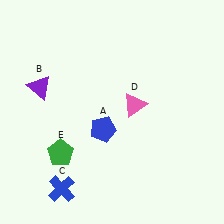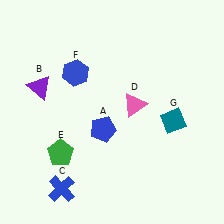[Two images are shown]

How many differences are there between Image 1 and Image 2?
There are 2 differences between the two images.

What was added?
A blue hexagon (F), a teal diamond (G) were added in Image 2.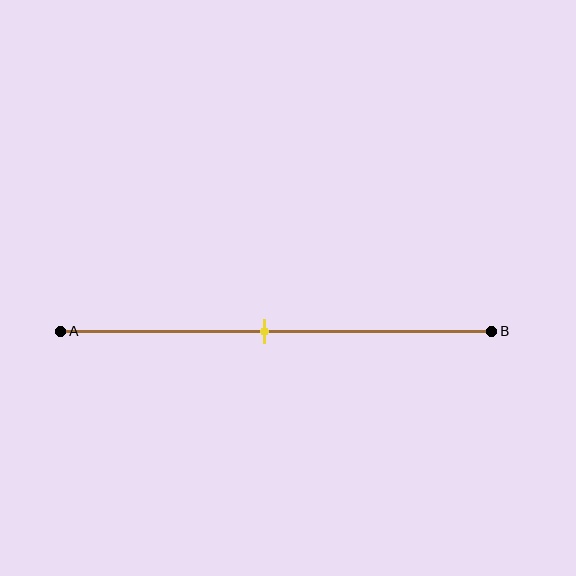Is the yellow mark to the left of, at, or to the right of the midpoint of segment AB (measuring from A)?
The yellow mark is approximately at the midpoint of segment AB.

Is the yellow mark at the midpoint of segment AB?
Yes, the mark is approximately at the midpoint.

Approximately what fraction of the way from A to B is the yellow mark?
The yellow mark is approximately 45% of the way from A to B.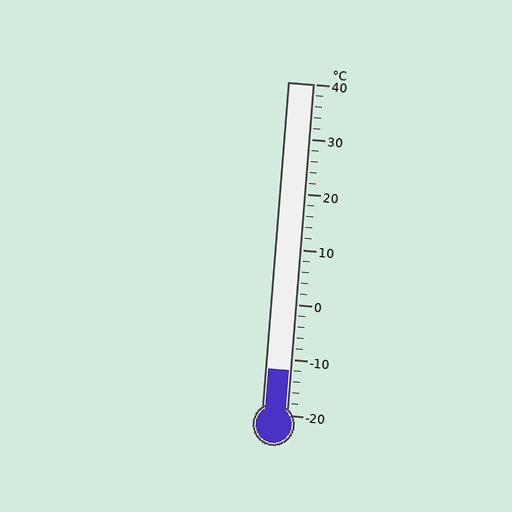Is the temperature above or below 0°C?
The temperature is below 0°C.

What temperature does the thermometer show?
The thermometer shows approximately -12°C.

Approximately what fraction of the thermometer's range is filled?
The thermometer is filled to approximately 15% of its range.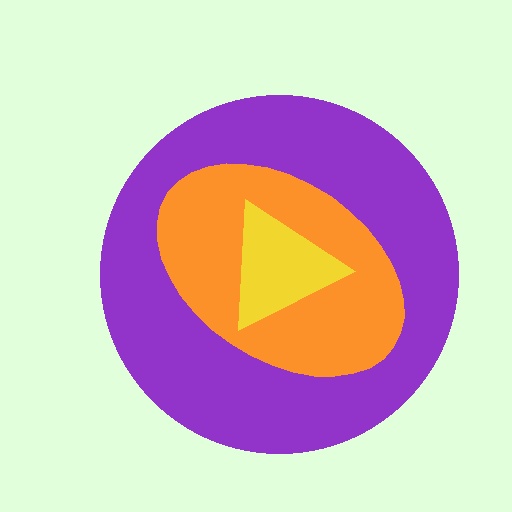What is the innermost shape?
The yellow triangle.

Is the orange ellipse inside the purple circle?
Yes.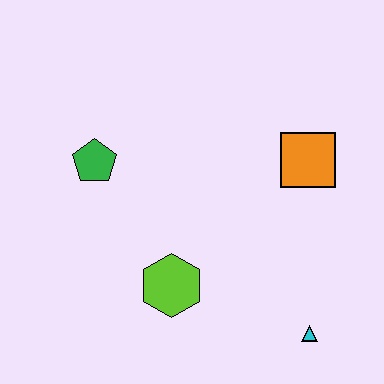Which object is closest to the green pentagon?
The lime hexagon is closest to the green pentagon.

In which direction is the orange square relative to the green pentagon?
The orange square is to the right of the green pentagon.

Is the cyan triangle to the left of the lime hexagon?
No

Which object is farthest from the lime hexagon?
The orange square is farthest from the lime hexagon.